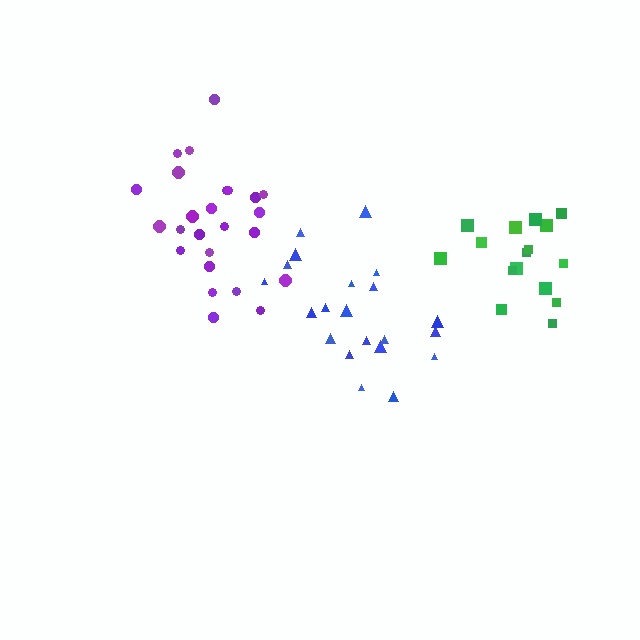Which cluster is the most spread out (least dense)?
Purple.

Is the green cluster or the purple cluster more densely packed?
Green.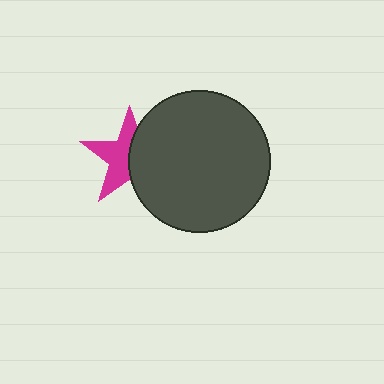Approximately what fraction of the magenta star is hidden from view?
Roughly 47% of the magenta star is hidden behind the dark gray circle.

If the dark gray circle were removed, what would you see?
You would see the complete magenta star.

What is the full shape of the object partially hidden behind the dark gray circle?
The partially hidden object is a magenta star.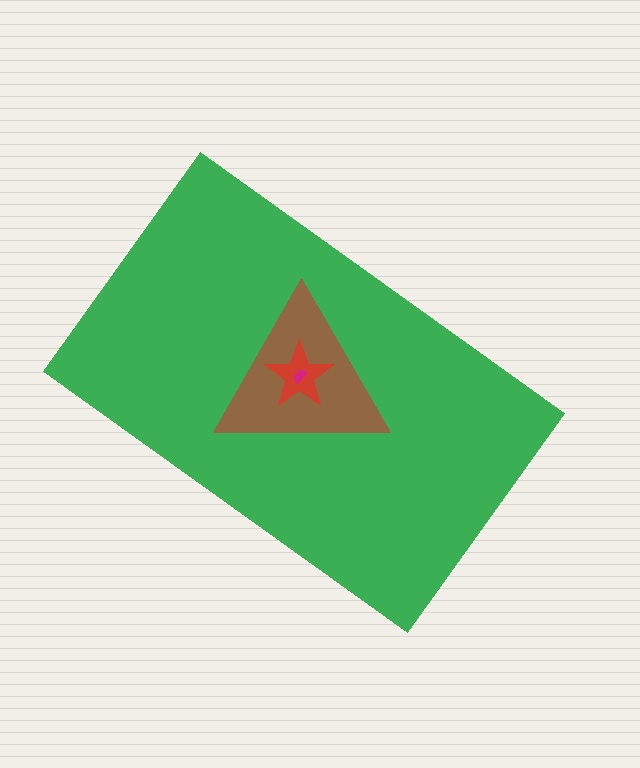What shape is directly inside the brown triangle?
The red star.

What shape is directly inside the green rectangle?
The brown triangle.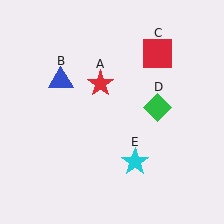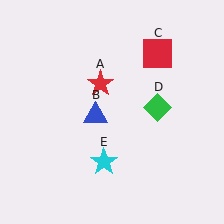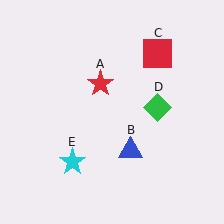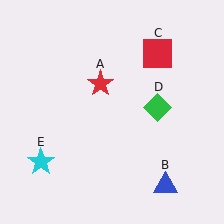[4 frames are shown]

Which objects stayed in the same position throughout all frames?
Red star (object A) and red square (object C) and green diamond (object D) remained stationary.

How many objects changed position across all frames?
2 objects changed position: blue triangle (object B), cyan star (object E).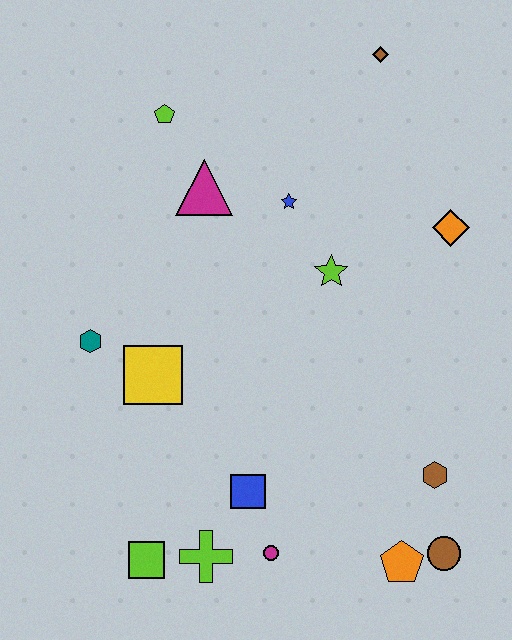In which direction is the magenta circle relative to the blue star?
The magenta circle is below the blue star.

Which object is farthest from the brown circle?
The lime pentagon is farthest from the brown circle.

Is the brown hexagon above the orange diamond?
No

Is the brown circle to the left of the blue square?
No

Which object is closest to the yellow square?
The teal hexagon is closest to the yellow square.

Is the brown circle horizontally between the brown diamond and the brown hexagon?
No